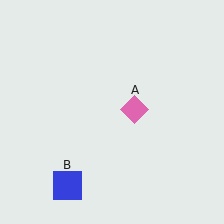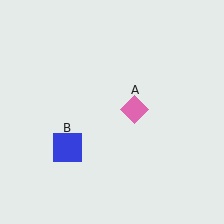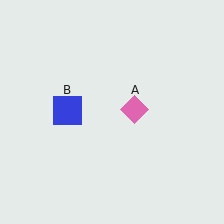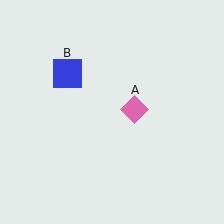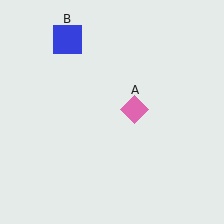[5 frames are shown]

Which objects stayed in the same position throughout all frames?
Pink diamond (object A) remained stationary.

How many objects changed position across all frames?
1 object changed position: blue square (object B).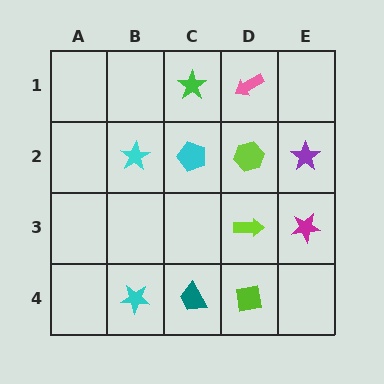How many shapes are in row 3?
2 shapes.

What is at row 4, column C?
A teal trapezoid.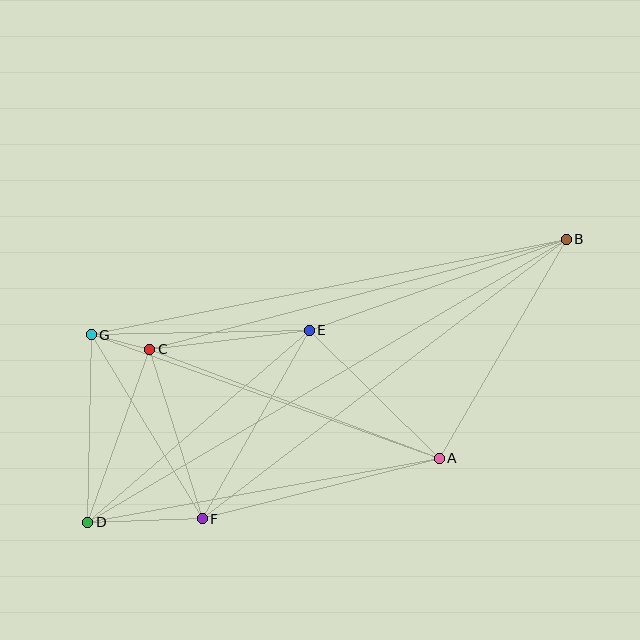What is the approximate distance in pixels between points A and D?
The distance between A and D is approximately 357 pixels.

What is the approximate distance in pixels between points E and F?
The distance between E and F is approximately 216 pixels.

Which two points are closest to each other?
Points C and G are closest to each other.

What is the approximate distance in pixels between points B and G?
The distance between B and G is approximately 485 pixels.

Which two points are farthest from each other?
Points B and D are farthest from each other.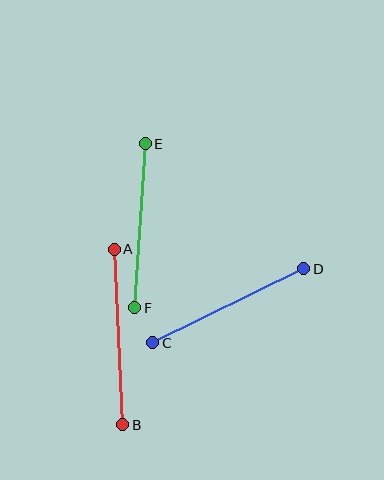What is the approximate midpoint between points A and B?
The midpoint is at approximately (118, 337) pixels.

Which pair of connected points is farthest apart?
Points A and B are farthest apart.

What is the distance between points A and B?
The distance is approximately 176 pixels.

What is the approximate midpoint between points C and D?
The midpoint is at approximately (228, 306) pixels.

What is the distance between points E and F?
The distance is approximately 164 pixels.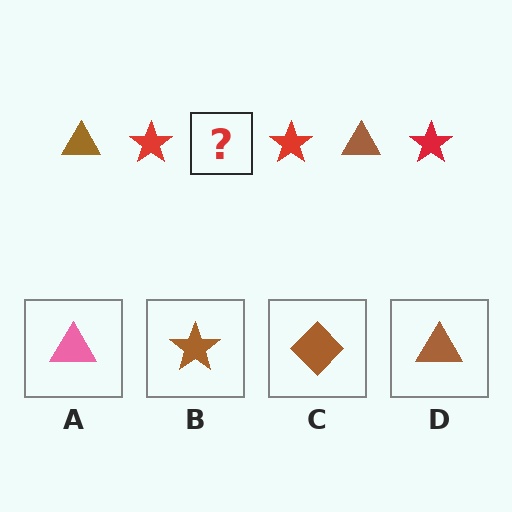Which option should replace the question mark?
Option D.